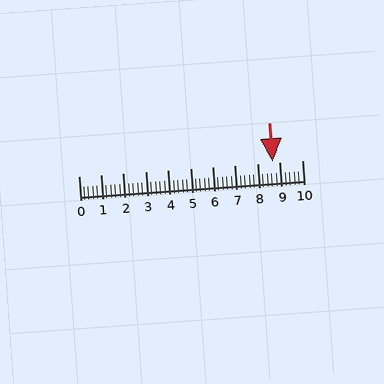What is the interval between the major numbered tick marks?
The major tick marks are spaced 1 units apart.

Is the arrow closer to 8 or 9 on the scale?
The arrow is closer to 9.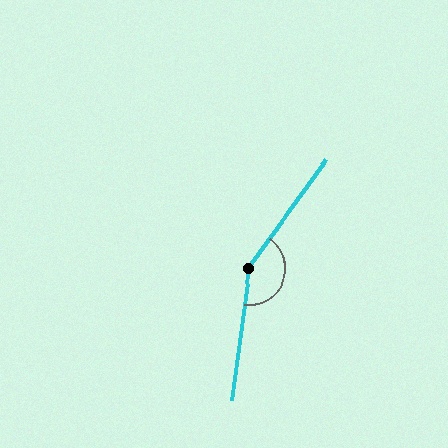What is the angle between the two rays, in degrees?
Approximately 151 degrees.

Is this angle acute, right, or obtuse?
It is obtuse.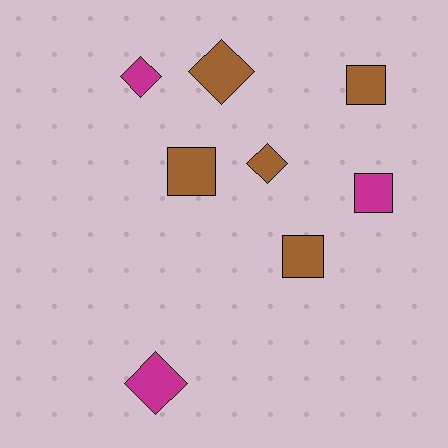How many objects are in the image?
There are 8 objects.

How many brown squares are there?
There are 3 brown squares.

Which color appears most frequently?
Brown, with 5 objects.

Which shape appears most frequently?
Square, with 4 objects.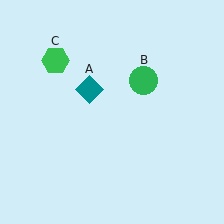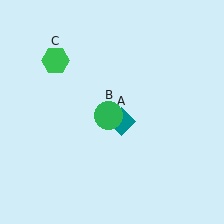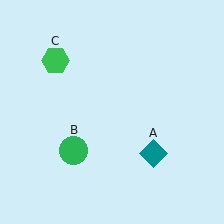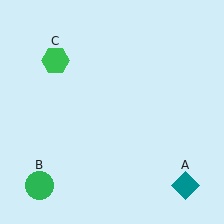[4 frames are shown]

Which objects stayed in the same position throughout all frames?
Green hexagon (object C) remained stationary.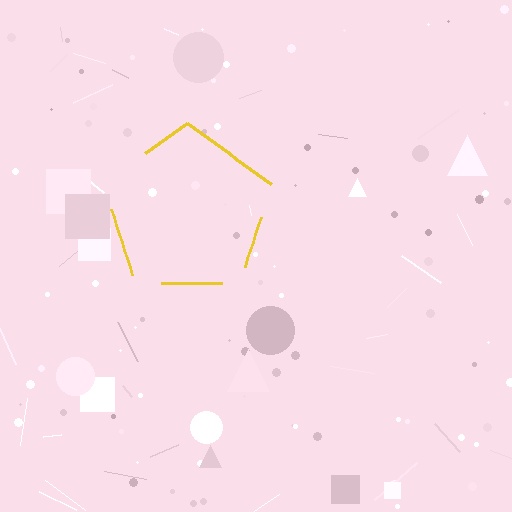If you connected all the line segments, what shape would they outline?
They would outline a pentagon.